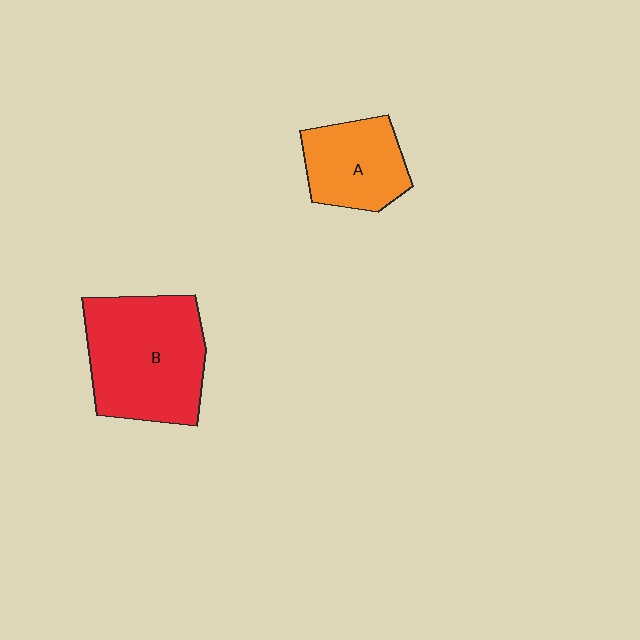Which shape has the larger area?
Shape B (red).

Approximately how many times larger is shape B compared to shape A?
Approximately 1.7 times.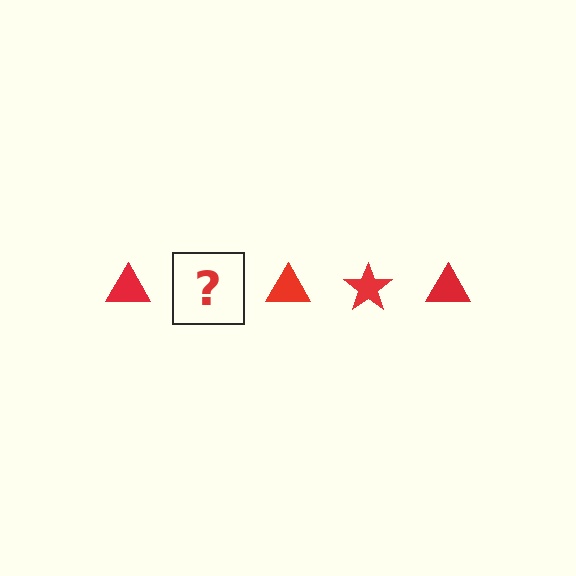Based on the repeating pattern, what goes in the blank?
The blank should be a red star.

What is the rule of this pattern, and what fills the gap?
The rule is that the pattern cycles through triangle, star shapes in red. The gap should be filled with a red star.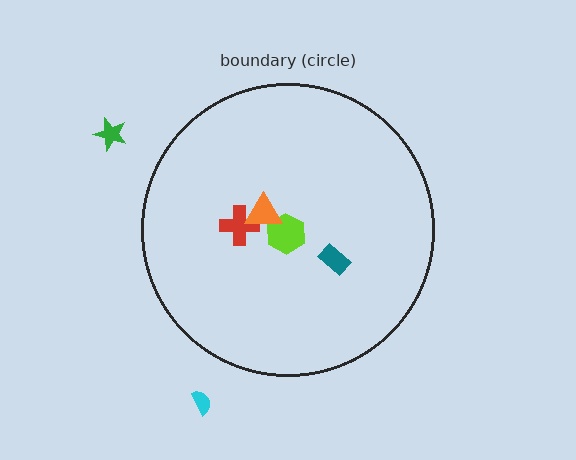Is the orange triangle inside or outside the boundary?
Inside.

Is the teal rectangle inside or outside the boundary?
Inside.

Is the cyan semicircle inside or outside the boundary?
Outside.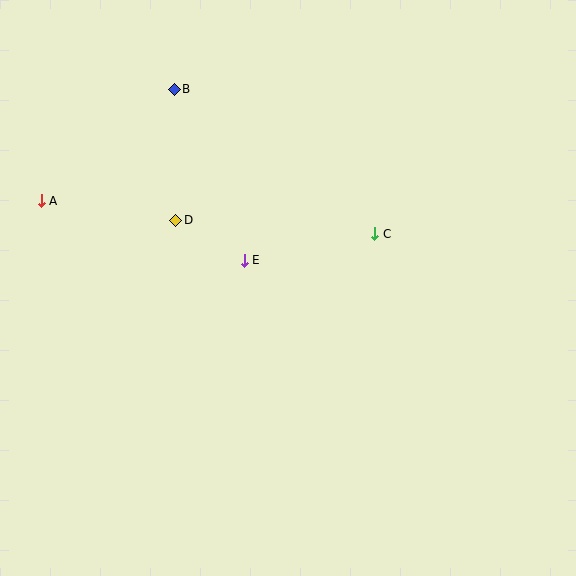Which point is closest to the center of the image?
Point E at (244, 260) is closest to the center.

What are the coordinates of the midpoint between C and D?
The midpoint between C and D is at (275, 227).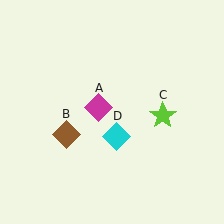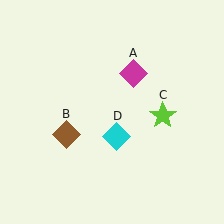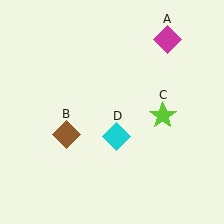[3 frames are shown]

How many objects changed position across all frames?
1 object changed position: magenta diamond (object A).